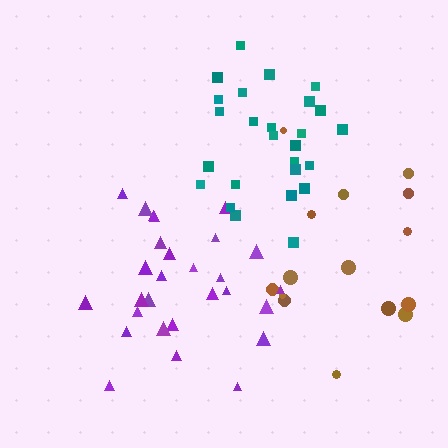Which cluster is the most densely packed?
Teal.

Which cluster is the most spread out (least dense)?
Brown.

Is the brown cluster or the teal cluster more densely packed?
Teal.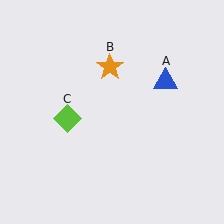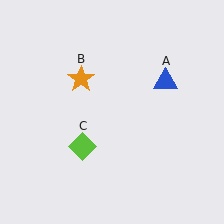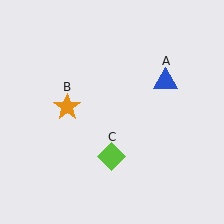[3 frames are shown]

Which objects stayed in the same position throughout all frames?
Blue triangle (object A) remained stationary.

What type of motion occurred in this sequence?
The orange star (object B), lime diamond (object C) rotated counterclockwise around the center of the scene.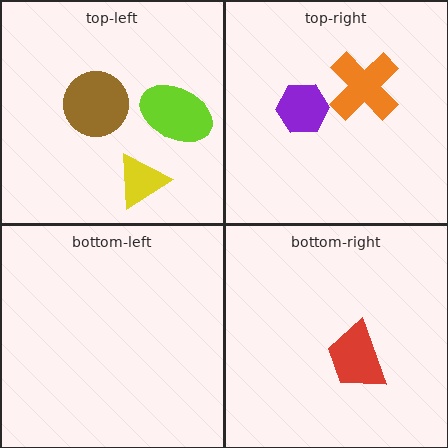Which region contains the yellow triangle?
The top-left region.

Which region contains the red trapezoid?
The bottom-right region.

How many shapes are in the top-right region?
2.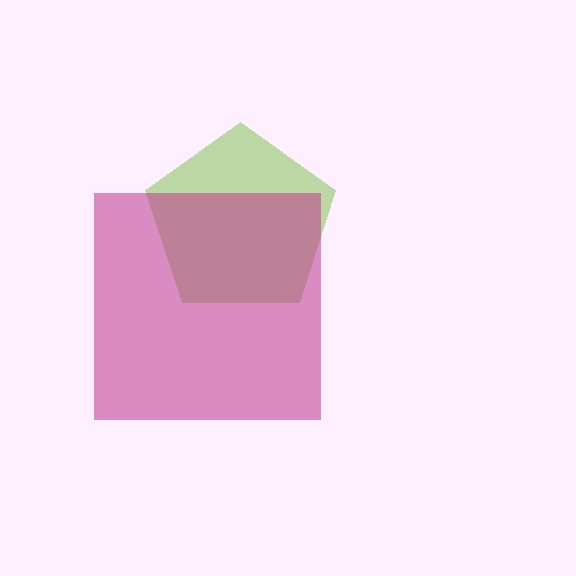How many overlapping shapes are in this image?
There are 2 overlapping shapes in the image.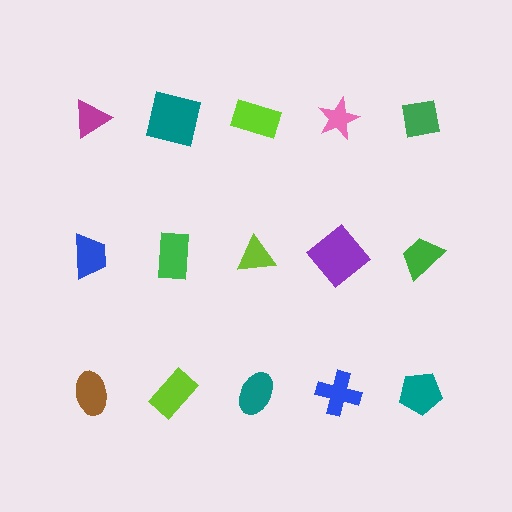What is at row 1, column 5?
A green square.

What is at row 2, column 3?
A lime triangle.